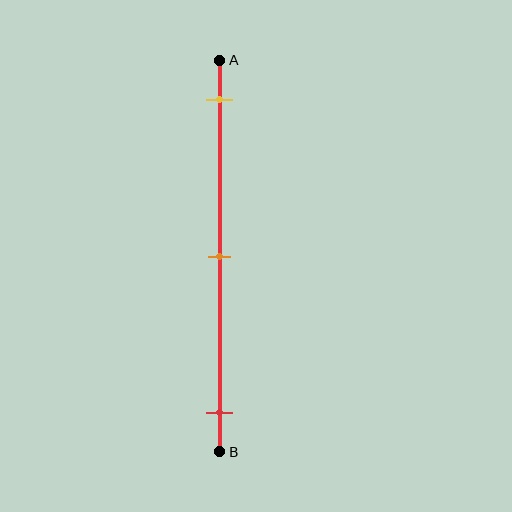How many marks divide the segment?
There are 3 marks dividing the segment.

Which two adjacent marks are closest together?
The yellow and orange marks are the closest adjacent pair.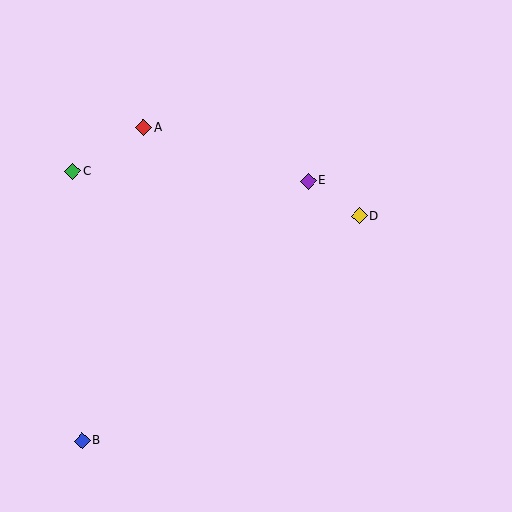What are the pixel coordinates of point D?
Point D is at (359, 216).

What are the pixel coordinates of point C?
Point C is at (73, 171).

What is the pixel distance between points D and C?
The distance between D and C is 290 pixels.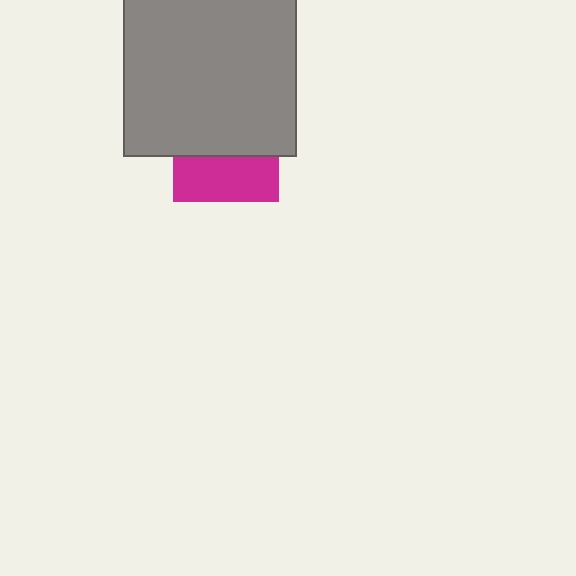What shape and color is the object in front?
The object in front is a gray rectangle.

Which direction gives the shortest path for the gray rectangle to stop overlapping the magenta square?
Moving up gives the shortest separation.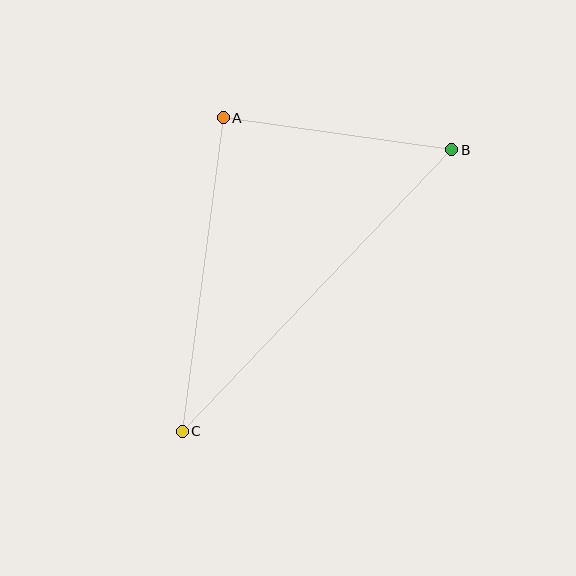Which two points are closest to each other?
Points A and B are closest to each other.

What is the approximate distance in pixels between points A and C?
The distance between A and C is approximately 316 pixels.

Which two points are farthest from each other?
Points B and C are farthest from each other.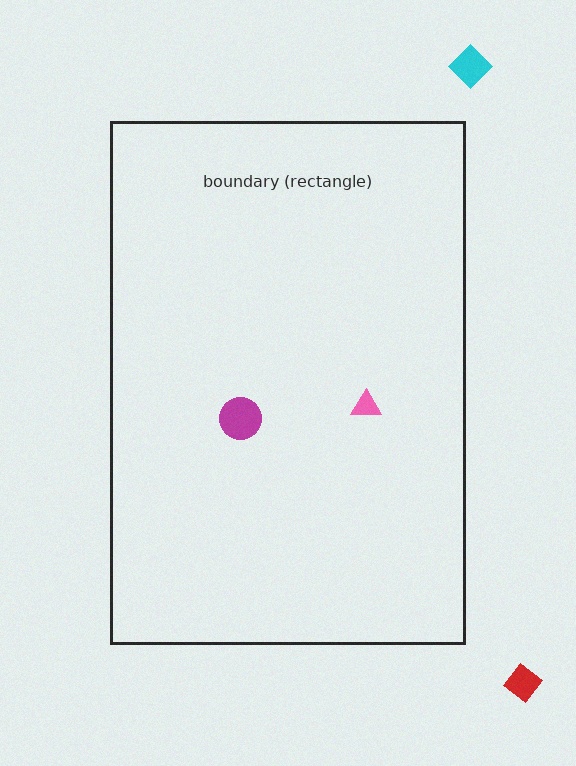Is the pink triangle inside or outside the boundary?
Inside.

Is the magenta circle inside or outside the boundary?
Inside.